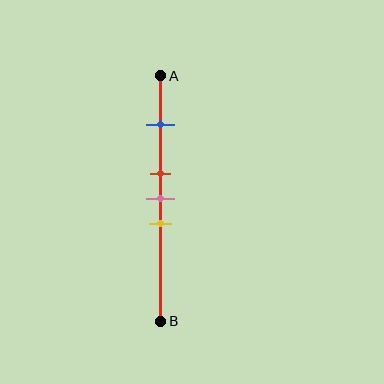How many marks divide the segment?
There are 4 marks dividing the segment.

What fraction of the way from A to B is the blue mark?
The blue mark is approximately 20% (0.2) of the way from A to B.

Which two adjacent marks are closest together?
The red and pink marks are the closest adjacent pair.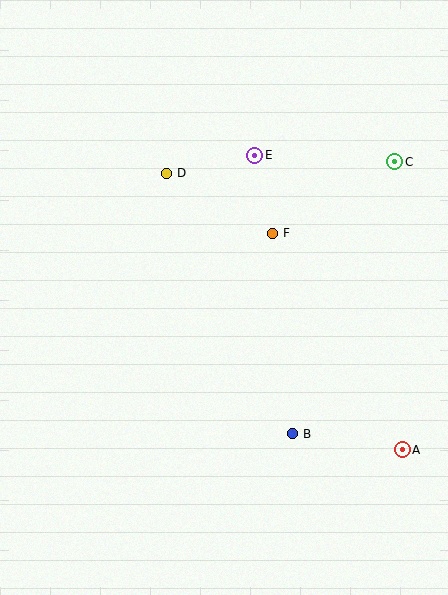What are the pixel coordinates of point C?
Point C is at (395, 162).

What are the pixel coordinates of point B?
Point B is at (293, 434).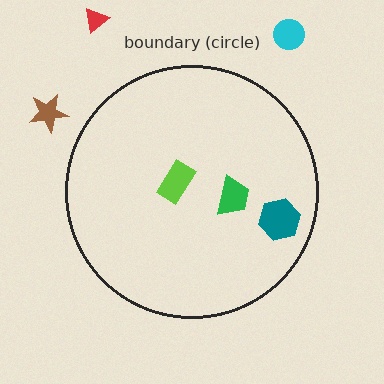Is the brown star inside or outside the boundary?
Outside.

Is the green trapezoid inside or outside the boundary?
Inside.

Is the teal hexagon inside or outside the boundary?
Inside.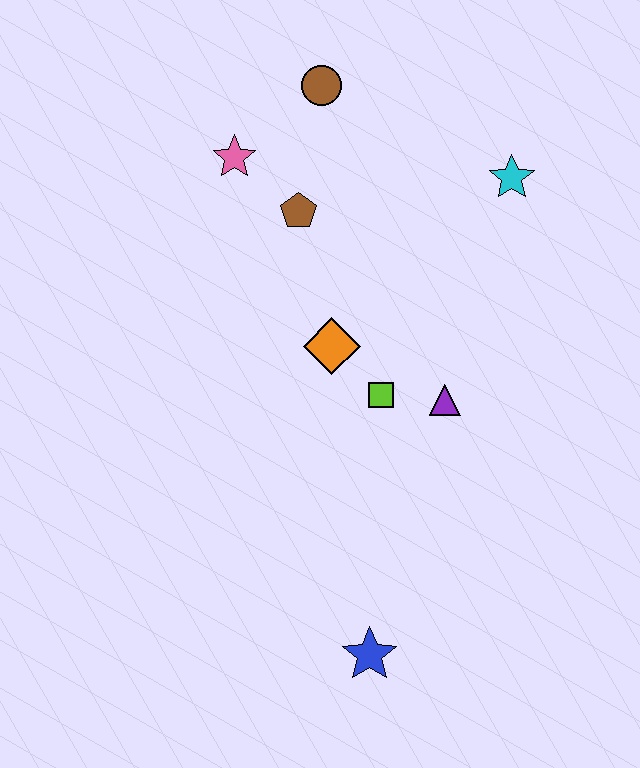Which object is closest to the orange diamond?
The lime square is closest to the orange diamond.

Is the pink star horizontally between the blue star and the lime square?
No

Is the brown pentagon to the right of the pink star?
Yes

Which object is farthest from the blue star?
The brown circle is farthest from the blue star.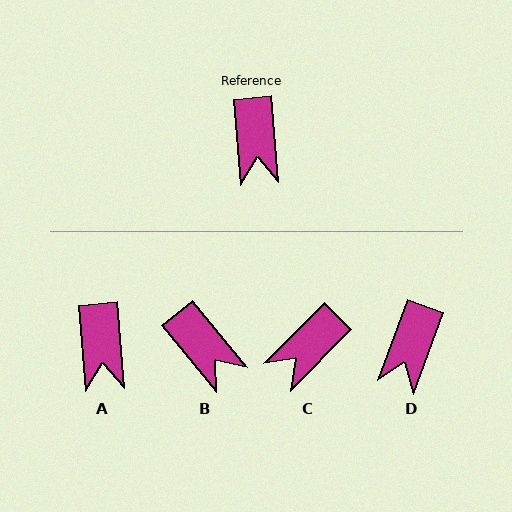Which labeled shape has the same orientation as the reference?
A.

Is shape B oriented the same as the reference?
No, it is off by about 35 degrees.